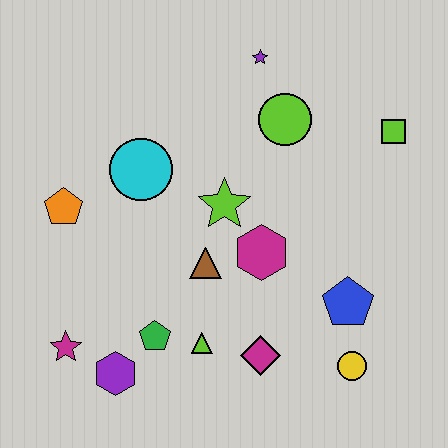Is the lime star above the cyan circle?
No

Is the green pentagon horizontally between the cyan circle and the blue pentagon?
Yes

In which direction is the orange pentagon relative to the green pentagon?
The orange pentagon is above the green pentagon.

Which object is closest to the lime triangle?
The green pentagon is closest to the lime triangle.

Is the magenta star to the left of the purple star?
Yes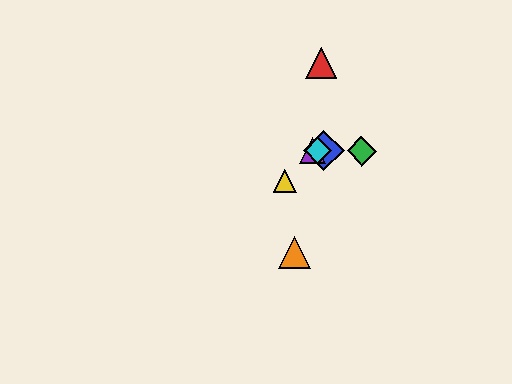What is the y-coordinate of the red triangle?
The red triangle is at y≈63.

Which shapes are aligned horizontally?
The blue diamond, the green diamond, the purple triangle, the cyan diamond are aligned horizontally.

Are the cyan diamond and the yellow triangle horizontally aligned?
No, the cyan diamond is at y≈151 and the yellow triangle is at y≈182.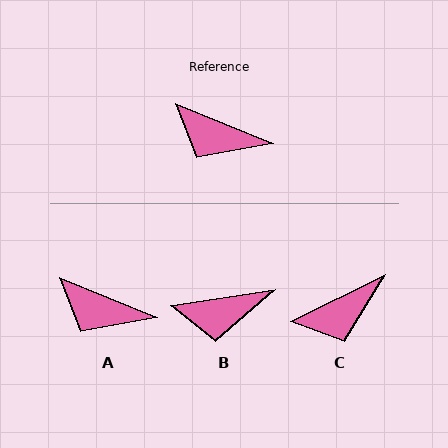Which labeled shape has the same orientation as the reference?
A.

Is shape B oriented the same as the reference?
No, it is off by about 30 degrees.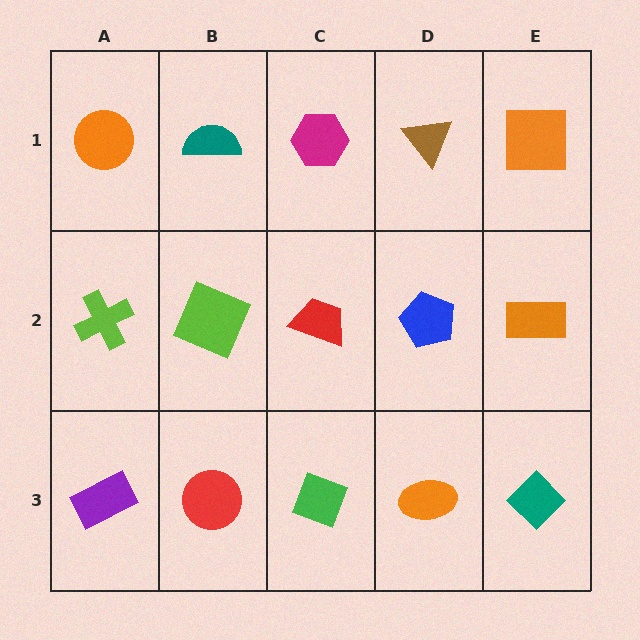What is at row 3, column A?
A purple rectangle.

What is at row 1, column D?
A brown triangle.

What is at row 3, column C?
A green diamond.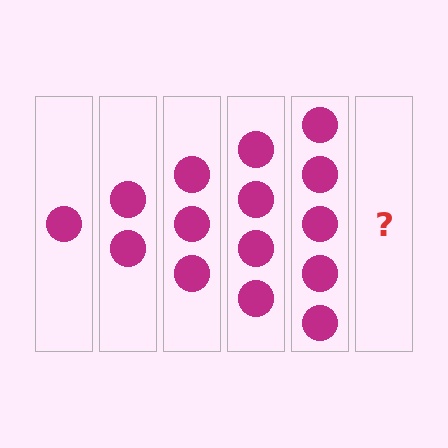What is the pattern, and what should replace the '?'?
The pattern is that each step adds one more circle. The '?' should be 6 circles.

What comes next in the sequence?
The next element should be 6 circles.